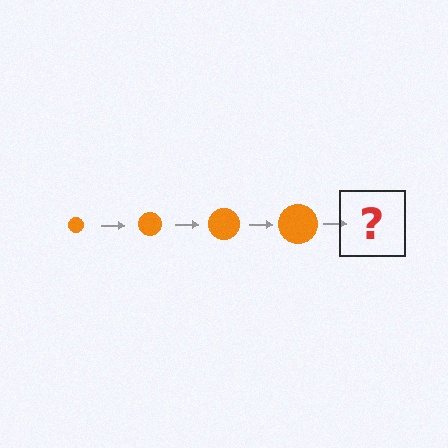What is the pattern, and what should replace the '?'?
The pattern is that the circle gets progressively larger each step. The '?' should be an orange circle, larger than the previous one.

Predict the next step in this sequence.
The next step is an orange circle, larger than the previous one.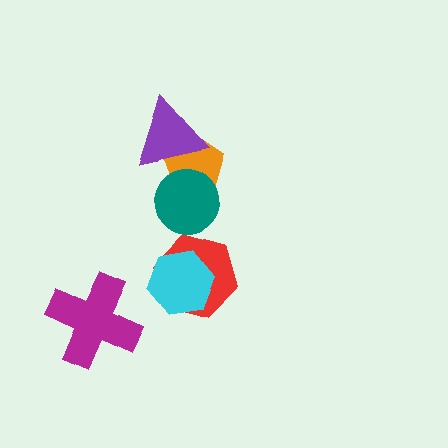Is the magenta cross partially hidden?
No, no other shape covers it.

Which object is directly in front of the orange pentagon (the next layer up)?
The teal circle is directly in front of the orange pentagon.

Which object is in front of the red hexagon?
The cyan hexagon is in front of the red hexagon.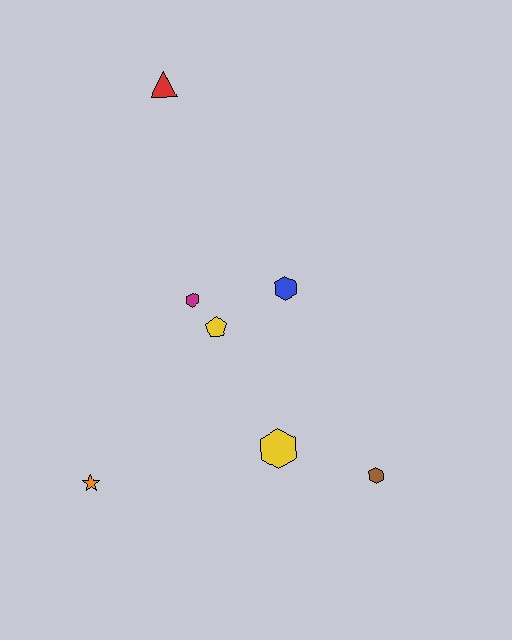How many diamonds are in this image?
There are no diamonds.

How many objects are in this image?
There are 7 objects.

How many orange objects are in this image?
There is 1 orange object.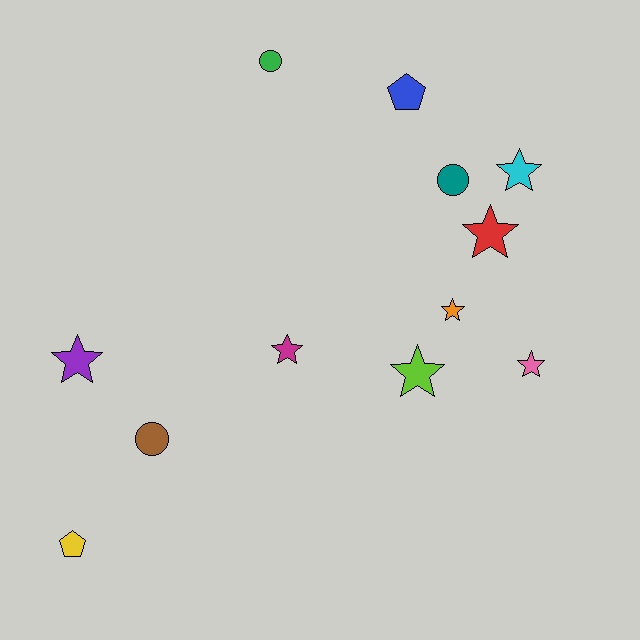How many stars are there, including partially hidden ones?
There are 7 stars.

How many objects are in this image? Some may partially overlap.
There are 12 objects.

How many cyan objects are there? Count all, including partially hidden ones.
There is 1 cyan object.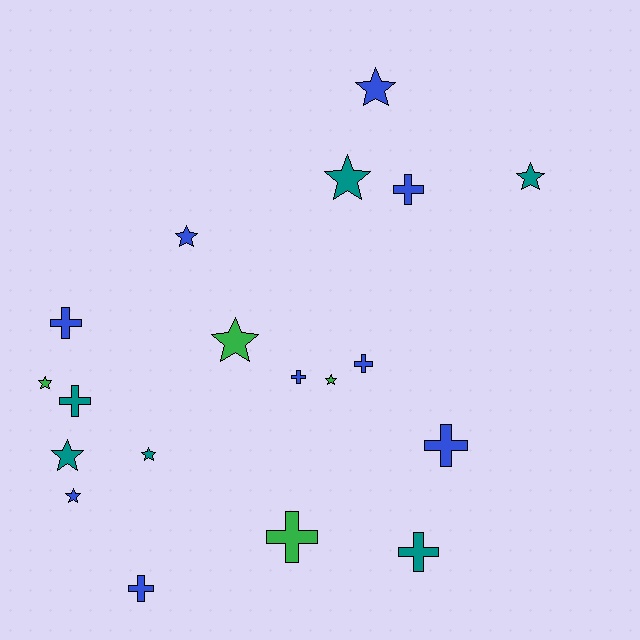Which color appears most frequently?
Blue, with 9 objects.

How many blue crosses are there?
There are 6 blue crosses.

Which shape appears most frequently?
Star, with 10 objects.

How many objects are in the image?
There are 19 objects.